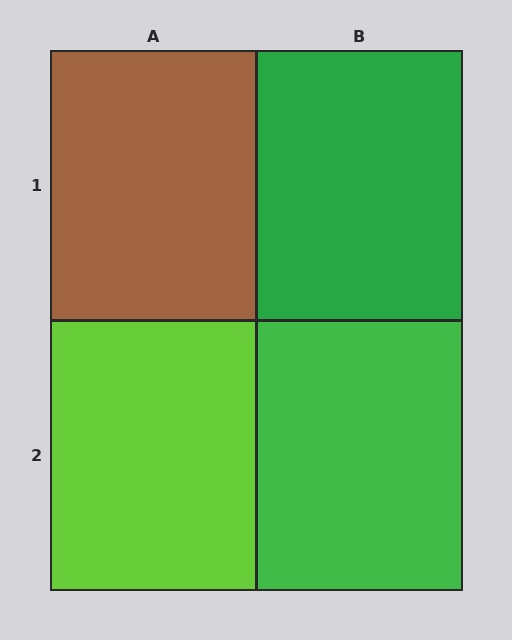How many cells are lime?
1 cell is lime.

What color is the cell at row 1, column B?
Green.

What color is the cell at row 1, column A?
Brown.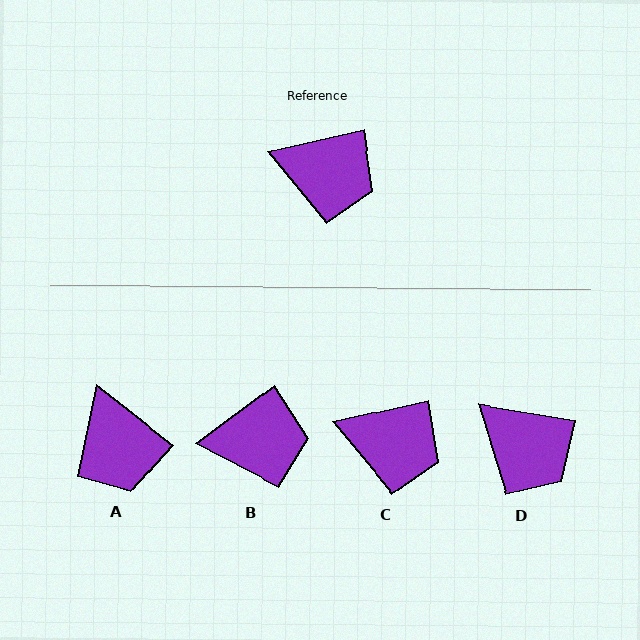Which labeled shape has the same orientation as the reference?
C.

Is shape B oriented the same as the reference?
No, it is off by about 23 degrees.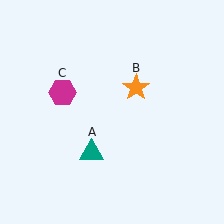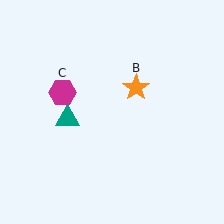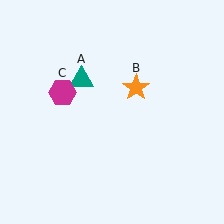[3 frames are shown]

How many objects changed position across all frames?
1 object changed position: teal triangle (object A).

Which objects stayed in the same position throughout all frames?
Orange star (object B) and magenta hexagon (object C) remained stationary.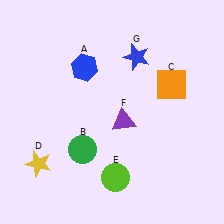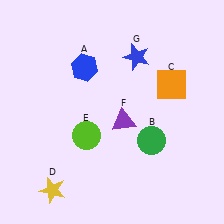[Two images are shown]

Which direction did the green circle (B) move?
The green circle (B) moved right.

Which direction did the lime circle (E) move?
The lime circle (E) moved up.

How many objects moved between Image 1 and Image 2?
3 objects moved between the two images.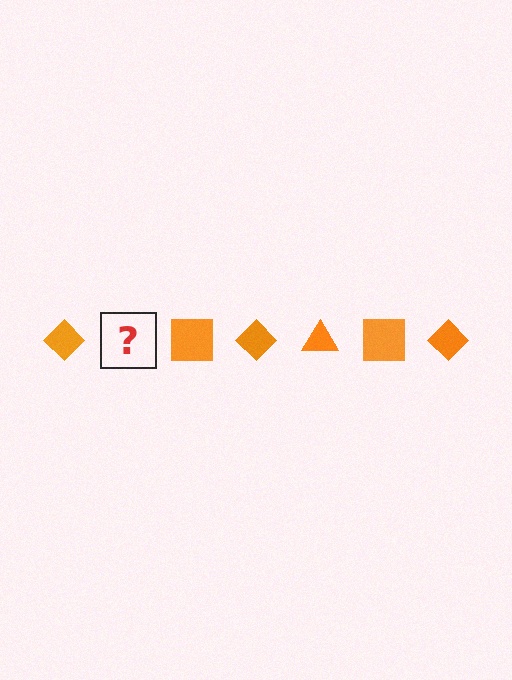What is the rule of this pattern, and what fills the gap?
The rule is that the pattern cycles through diamond, triangle, square shapes in orange. The gap should be filled with an orange triangle.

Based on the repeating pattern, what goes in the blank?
The blank should be an orange triangle.